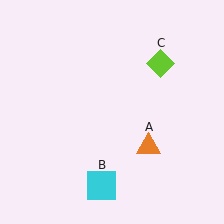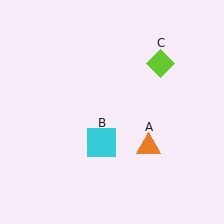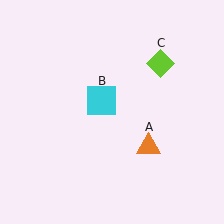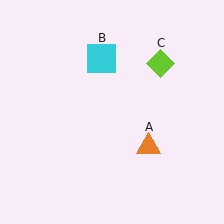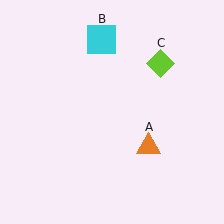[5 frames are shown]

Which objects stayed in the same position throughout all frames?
Orange triangle (object A) and lime diamond (object C) remained stationary.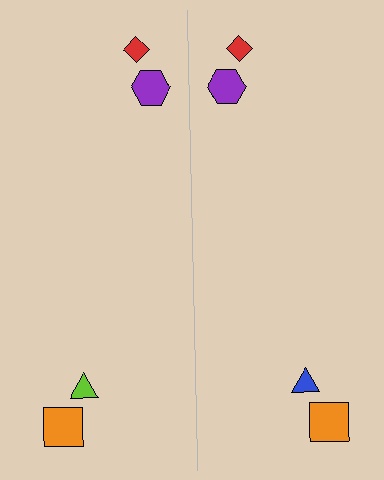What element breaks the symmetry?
The blue triangle on the right side breaks the symmetry — its mirror counterpart is lime.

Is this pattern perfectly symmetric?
No, the pattern is not perfectly symmetric. The blue triangle on the right side breaks the symmetry — its mirror counterpart is lime.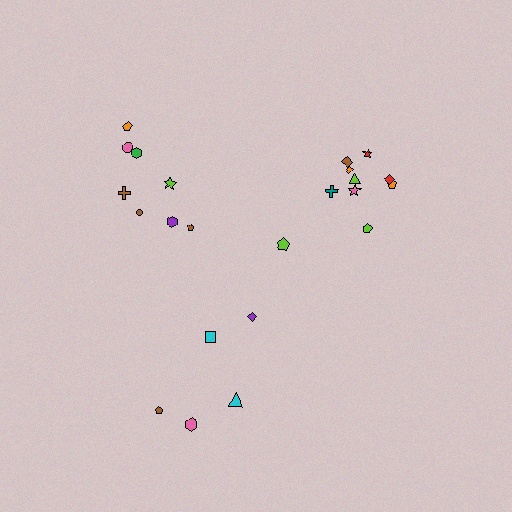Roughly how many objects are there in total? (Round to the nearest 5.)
Roughly 25 objects in total.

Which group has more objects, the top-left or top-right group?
The top-right group.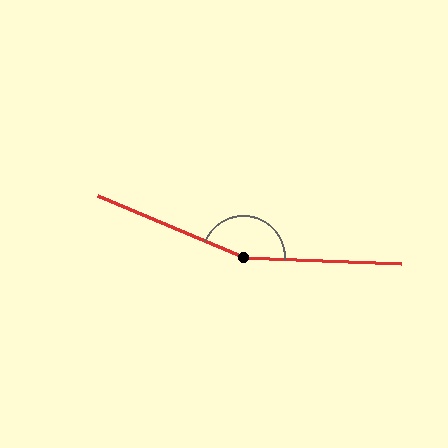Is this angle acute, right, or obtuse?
It is obtuse.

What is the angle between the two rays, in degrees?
Approximately 159 degrees.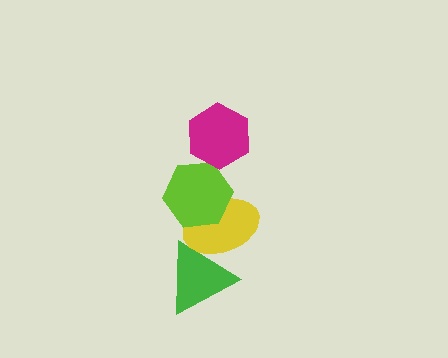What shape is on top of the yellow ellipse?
The lime hexagon is on top of the yellow ellipse.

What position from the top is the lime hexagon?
The lime hexagon is 2nd from the top.